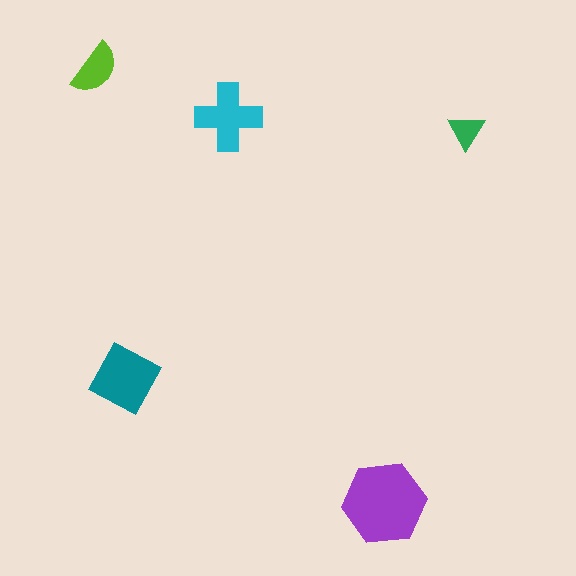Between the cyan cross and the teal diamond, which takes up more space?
The teal diamond.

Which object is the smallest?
The green triangle.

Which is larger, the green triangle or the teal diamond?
The teal diamond.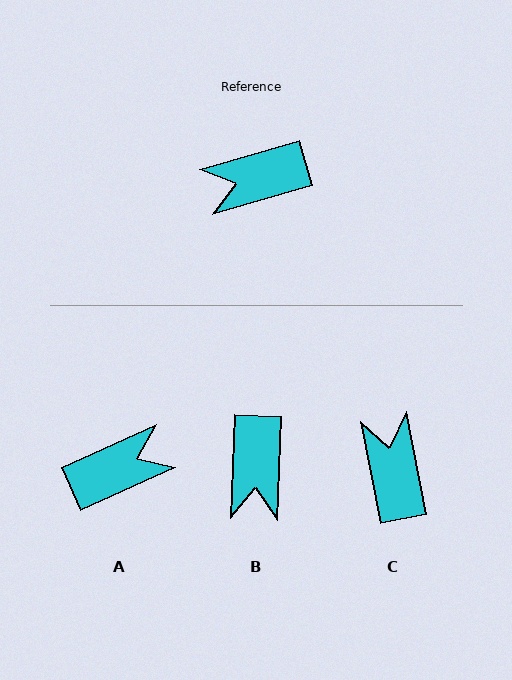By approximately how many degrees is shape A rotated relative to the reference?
Approximately 171 degrees clockwise.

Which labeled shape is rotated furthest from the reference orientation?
A, about 171 degrees away.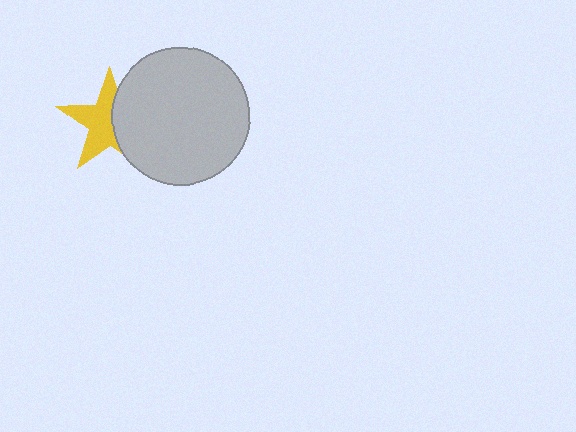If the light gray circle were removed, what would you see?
You would see the complete yellow star.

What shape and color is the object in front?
The object in front is a light gray circle.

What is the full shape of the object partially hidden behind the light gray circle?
The partially hidden object is a yellow star.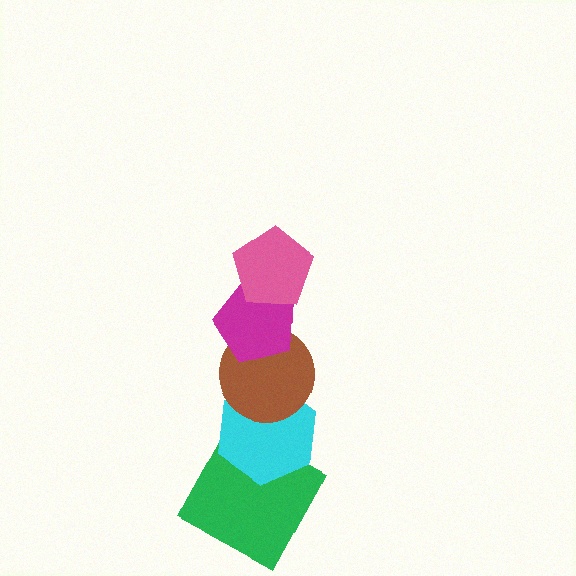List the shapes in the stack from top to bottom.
From top to bottom: the pink pentagon, the magenta pentagon, the brown circle, the cyan hexagon, the green square.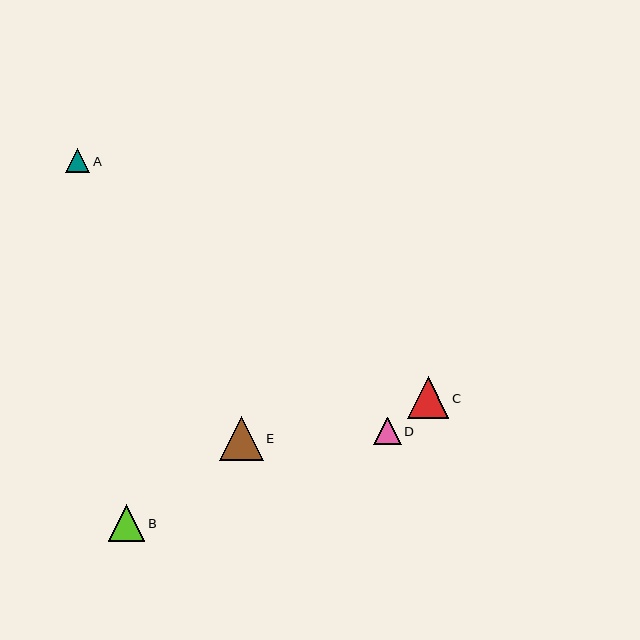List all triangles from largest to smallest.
From largest to smallest: E, C, B, D, A.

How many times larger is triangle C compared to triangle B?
Triangle C is approximately 1.1 times the size of triangle B.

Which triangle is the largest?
Triangle E is the largest with a size of approximately 44 pixels.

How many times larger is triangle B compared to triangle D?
Triangle B is approximately 1.3 times the size of triangle D.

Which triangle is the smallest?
Triangle A is the smallest with a size of approximately 24 pixels.